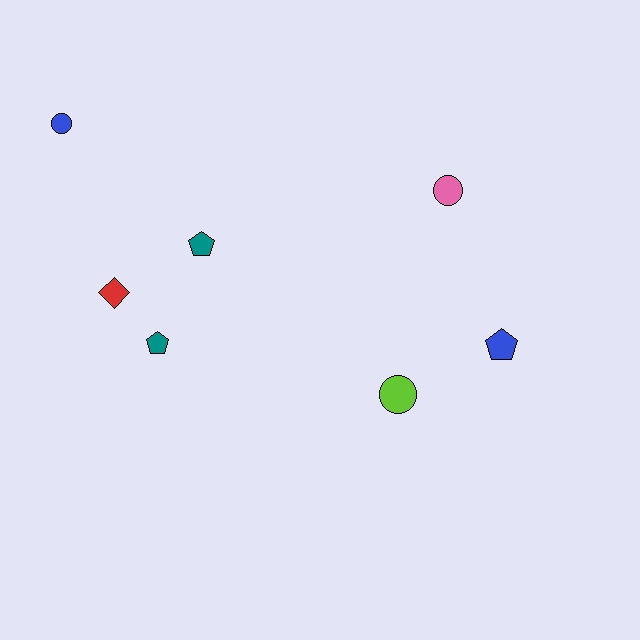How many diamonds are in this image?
There is 1 diamond.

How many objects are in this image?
There are 7 objects.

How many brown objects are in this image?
There are no brown objects.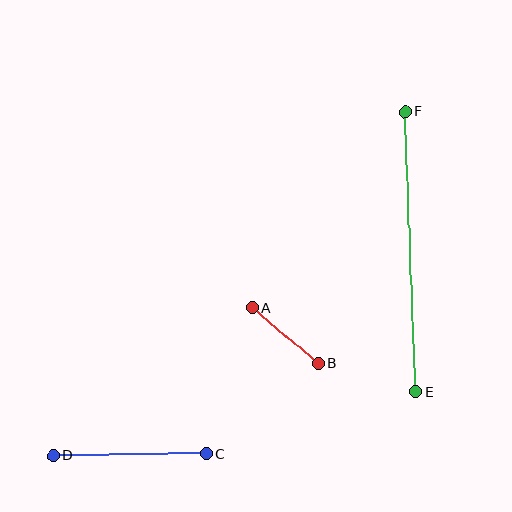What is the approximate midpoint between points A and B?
The midpoint is at approximately (285, 335) pixels.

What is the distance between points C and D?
The distance is approximately 153 pixels.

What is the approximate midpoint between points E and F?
The midpoint is at approximately (410, 252) pixels.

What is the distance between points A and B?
The distance is approximately 86 pixels.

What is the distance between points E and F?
The distance is approximately 281 pixels.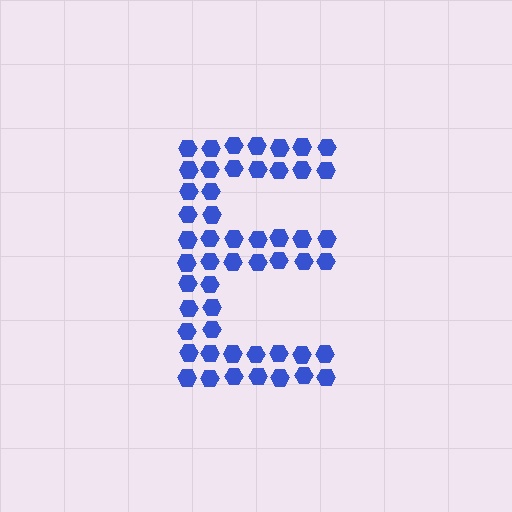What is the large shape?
The large shape is the letter E.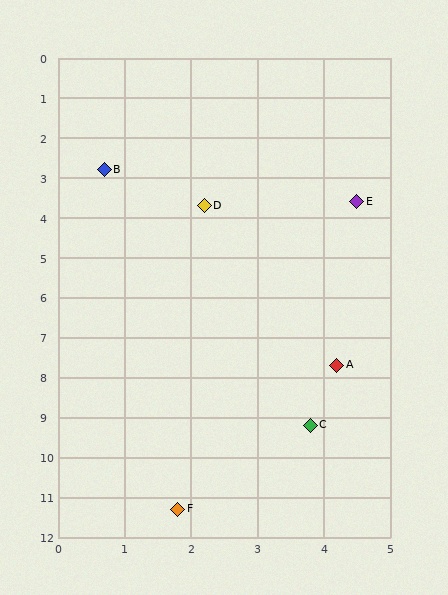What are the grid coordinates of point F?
Point F is at approximately (1.8, 11.3).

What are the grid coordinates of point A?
Point A is at approximately (4.2, 7.7).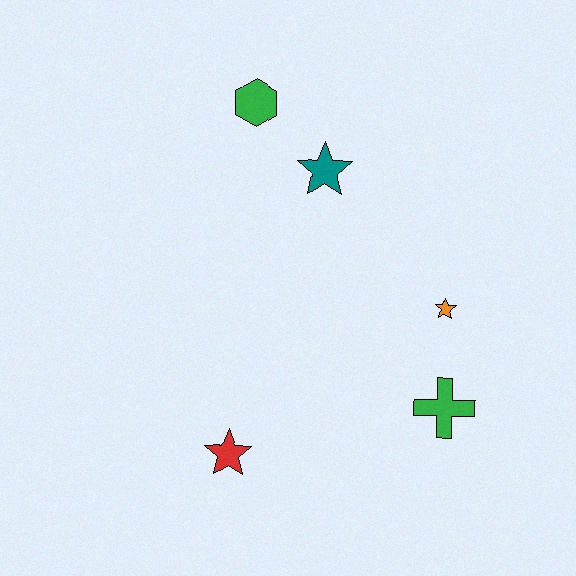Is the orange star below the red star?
No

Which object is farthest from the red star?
The green hexagon is farthest from the red star.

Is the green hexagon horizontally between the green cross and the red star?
Yes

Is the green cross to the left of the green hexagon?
No